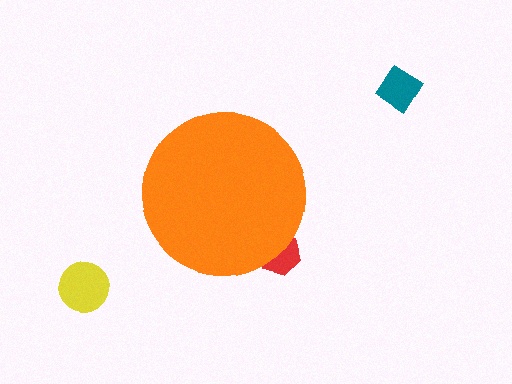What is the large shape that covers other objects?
An orange circle.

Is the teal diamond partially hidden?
No, the teal diamond is fully visible.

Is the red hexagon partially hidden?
Yes, the red hexagon is partially hidden behind the orange circle.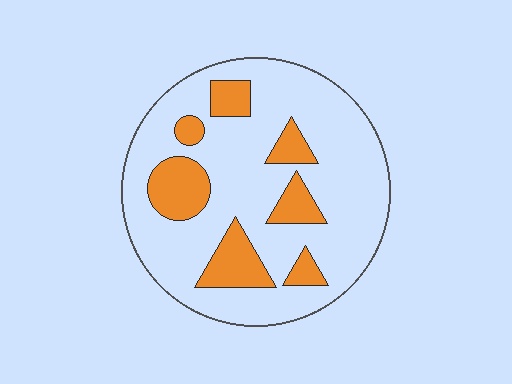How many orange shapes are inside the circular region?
7.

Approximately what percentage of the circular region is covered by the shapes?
Approximately 20%.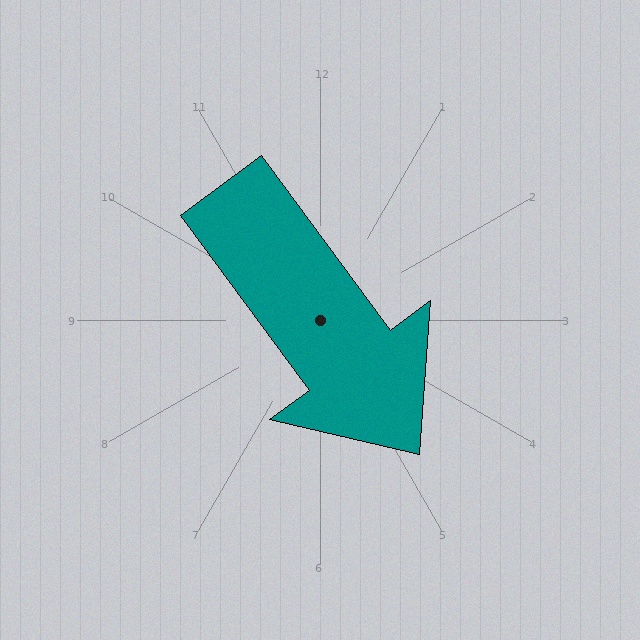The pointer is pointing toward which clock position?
Roughly 5 o'clock.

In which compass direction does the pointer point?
Southeast.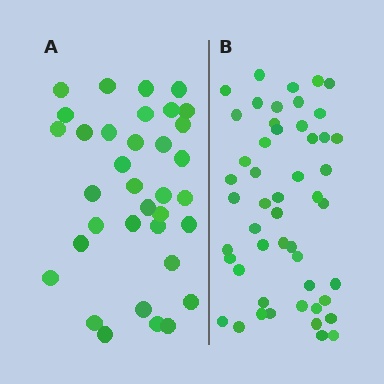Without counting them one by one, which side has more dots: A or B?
Region B (the right region) has more dots.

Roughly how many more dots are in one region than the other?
Region B has approximately 15 more dots than region A.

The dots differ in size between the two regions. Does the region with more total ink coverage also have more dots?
No. Region A has more total ink coverage because its dots are larger, but region B actually contains more individual dots. Total area can be misleading — the number of items is what matters here.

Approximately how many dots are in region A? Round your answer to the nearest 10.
About 40 dots. (The exact count is 35, which rounds to 40.)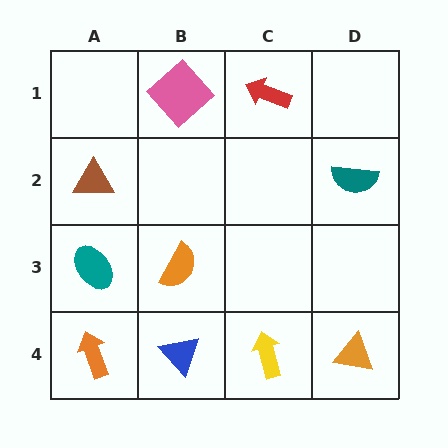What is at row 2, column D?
A teal semicircle.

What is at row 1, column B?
A pink diamond.